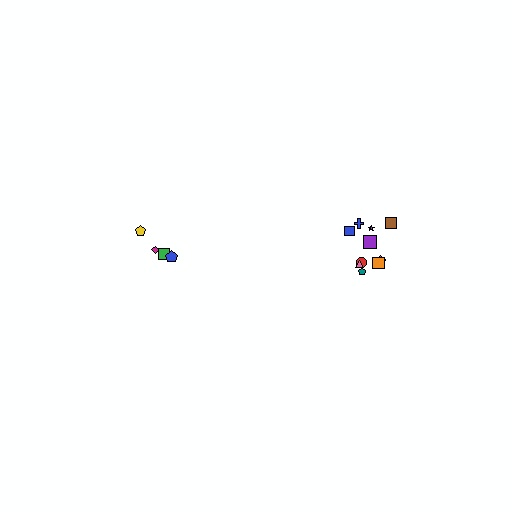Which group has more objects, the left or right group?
The right group.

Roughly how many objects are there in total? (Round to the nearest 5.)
Roughly 15 objects in total.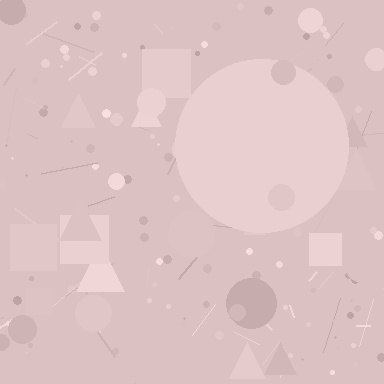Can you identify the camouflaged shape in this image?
The camouflaged shape is a circle.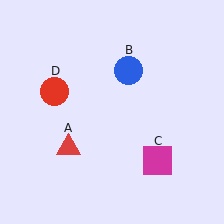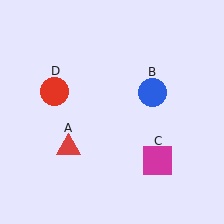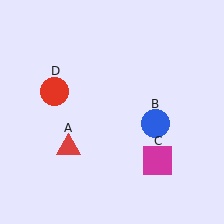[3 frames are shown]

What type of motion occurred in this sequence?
The blue circle (object B) rotated clockwise around the center of the scene.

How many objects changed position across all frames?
1 object changed position: blue circle (object B).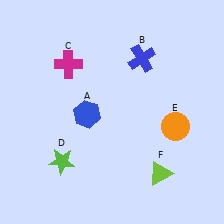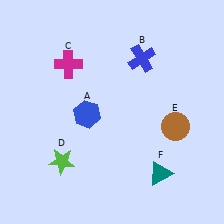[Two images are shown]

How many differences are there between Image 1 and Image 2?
There are 2 differences between the two images.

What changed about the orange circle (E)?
In Image 1, E is orange. In Image 2, it changed to brown.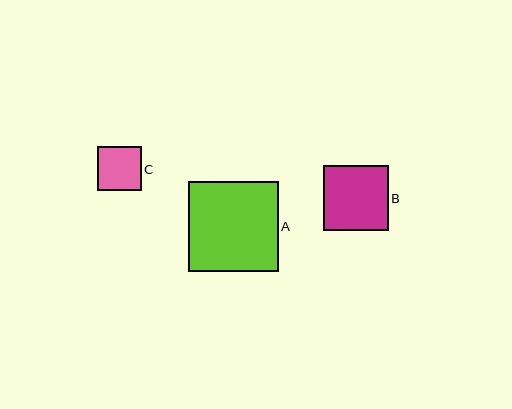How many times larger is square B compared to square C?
Square B is approximately 1.5 times the size of square C.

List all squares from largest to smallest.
From largest to smallest: A, B, C.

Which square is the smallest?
Square C is the smallest with a size of approximately 44 pixels.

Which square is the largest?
Square A is the largest with a size of approximately 90 pixels.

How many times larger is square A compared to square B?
Square A is approximately 1.4 times the size of square B.